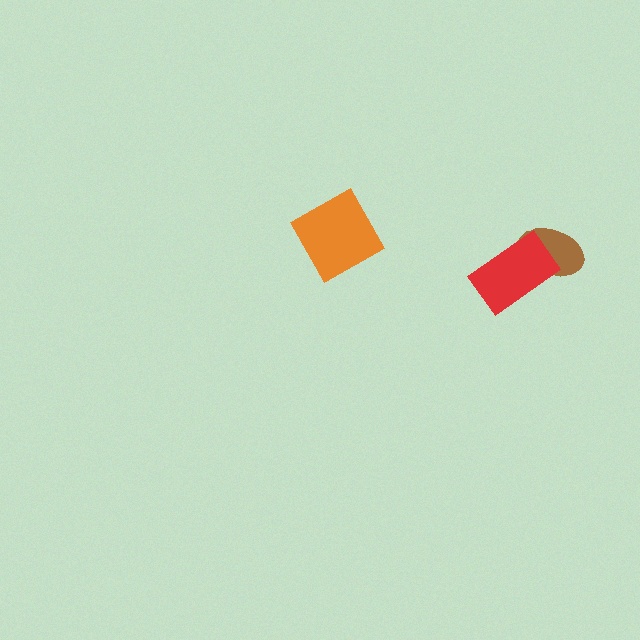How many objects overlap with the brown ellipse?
1 object overlaps with the brown ellipse.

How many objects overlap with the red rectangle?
1 object overlaps with the red rectangle.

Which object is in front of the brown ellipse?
The red rectangle is in front of the brown ellipse.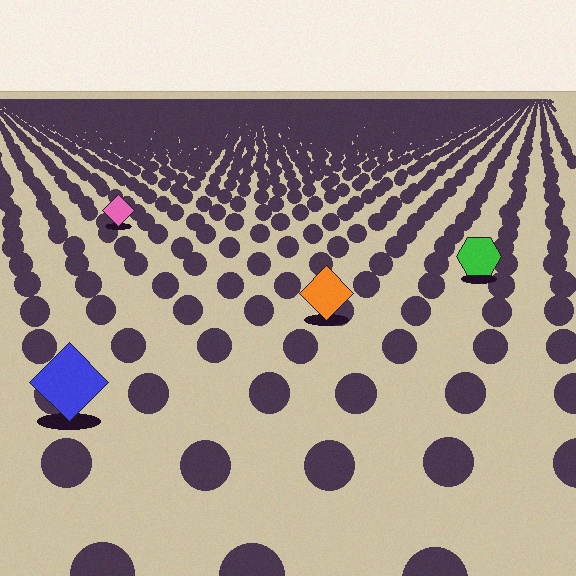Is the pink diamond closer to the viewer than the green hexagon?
No. The green hexagon is closer — you can tell from the texture gradient: the ground texture is coarser near it.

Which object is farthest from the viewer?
The pink diamond is farthest from the viewer. It appears smaller and the ground texture around it is denser.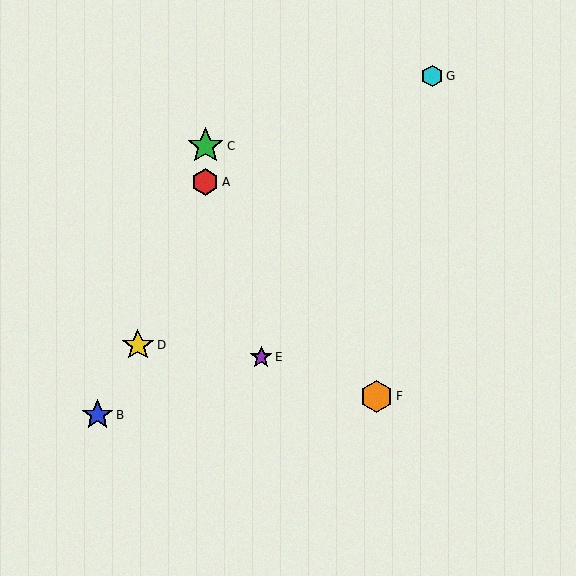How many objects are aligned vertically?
2 objects (A, C) are aligned vertically.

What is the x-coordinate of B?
Object B is at x≈97.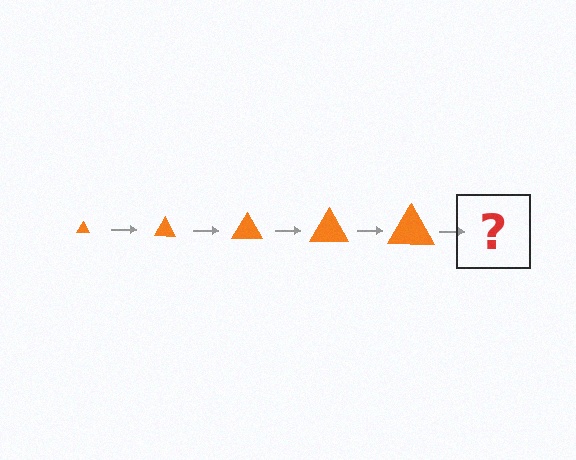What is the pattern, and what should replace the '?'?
The pattern is that the triangle gets progressively larger each step. The '?' should be an orange triangle, larger than the previous one.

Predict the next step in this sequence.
The next step is an orange triangle, larger than the previous one.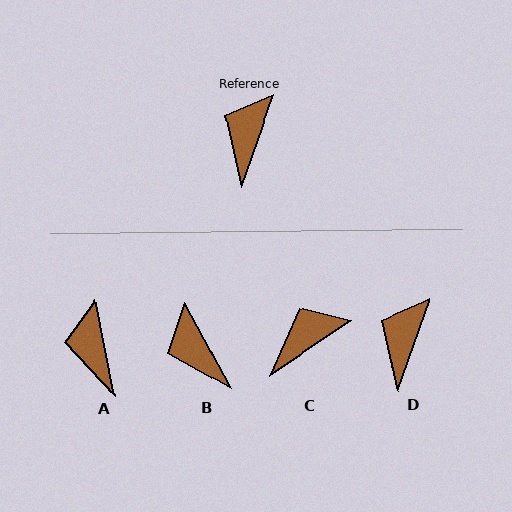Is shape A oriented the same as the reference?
No, it is off by about 31 degrees.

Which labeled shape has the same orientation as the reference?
D.